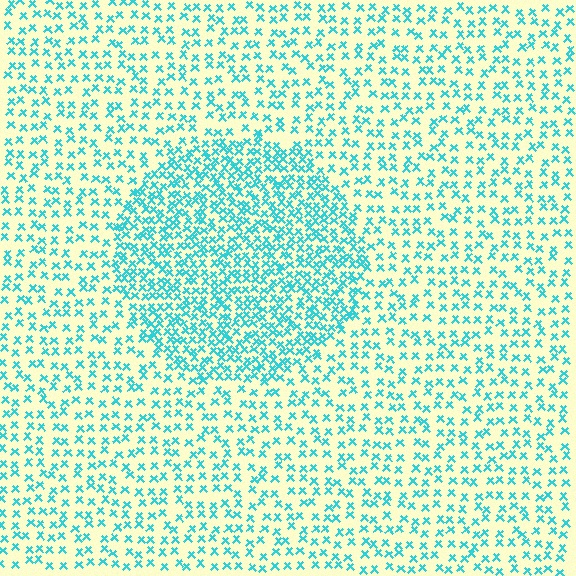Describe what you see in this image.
The image contains small cyan elements arranged at two different densities. A circle-shaped region is visible where the elements are more densely packed than the surrounding area.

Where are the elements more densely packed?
The elements are more densely packed inside the circle boundary.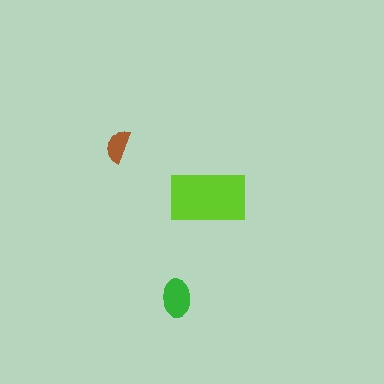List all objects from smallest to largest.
The brown semicircle, the green ellipse, the lime rectangle.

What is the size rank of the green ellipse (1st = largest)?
2nd.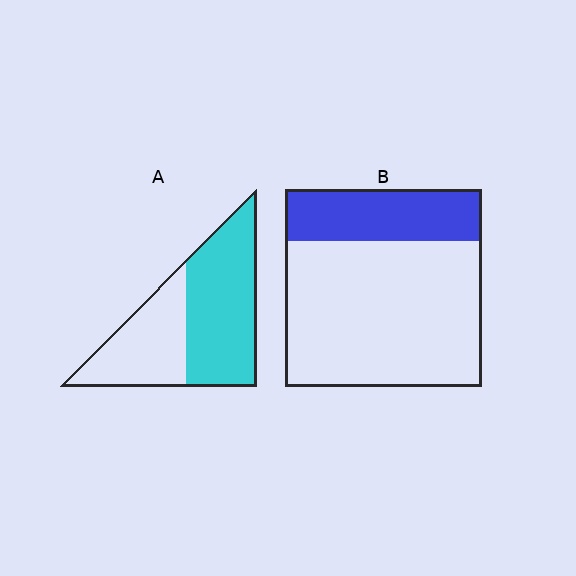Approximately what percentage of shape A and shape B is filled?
A is approximately 60% and B is approximately 25%.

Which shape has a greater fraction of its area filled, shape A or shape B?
Shape A.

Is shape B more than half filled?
No.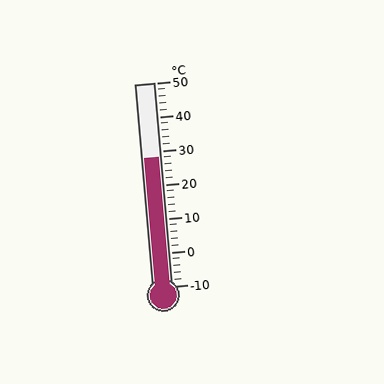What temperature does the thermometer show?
The thermometer shows approximately 28°C.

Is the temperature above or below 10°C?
The temperature is above 10°C.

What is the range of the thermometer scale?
The thermometer scale ranges from -10°C to 50°C.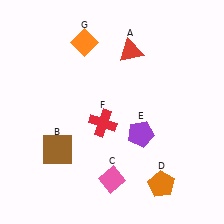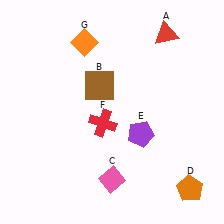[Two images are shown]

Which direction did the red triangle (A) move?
The red triangle (A) moved right.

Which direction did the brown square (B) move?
The brown square (B) moved up.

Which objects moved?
The objects that moved are: the red triangle (A), the brown square (B), the orange pentagon (D).